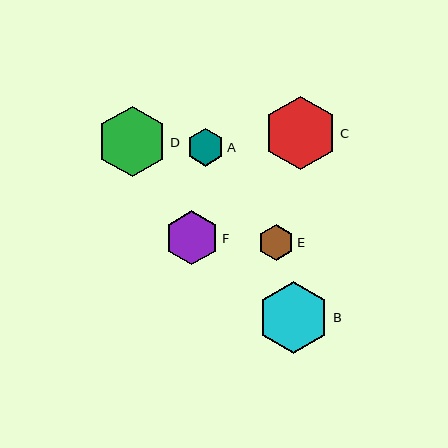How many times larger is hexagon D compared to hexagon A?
Hexagon D is approximately 1.9 times the size of hexagon A.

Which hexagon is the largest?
Hexagon C is the largest with a size of approximately 74 pixels.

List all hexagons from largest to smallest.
From largest to smallest: C, B, D, F, A, E.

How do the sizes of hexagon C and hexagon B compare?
Hexagon C and hexagon B are approximately the same size.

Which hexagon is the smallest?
Hexagon E is the smallest with a size of approximately 36 pixels.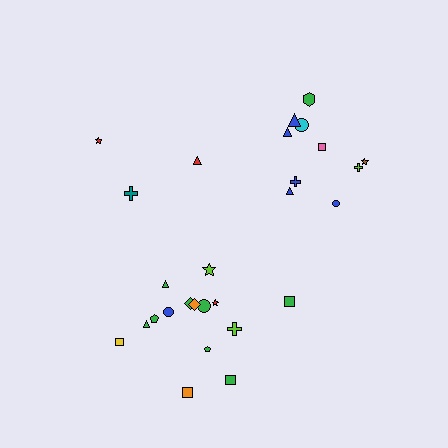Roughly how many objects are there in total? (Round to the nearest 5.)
Roughly 30 objects in total.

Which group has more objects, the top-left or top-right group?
The top-right group.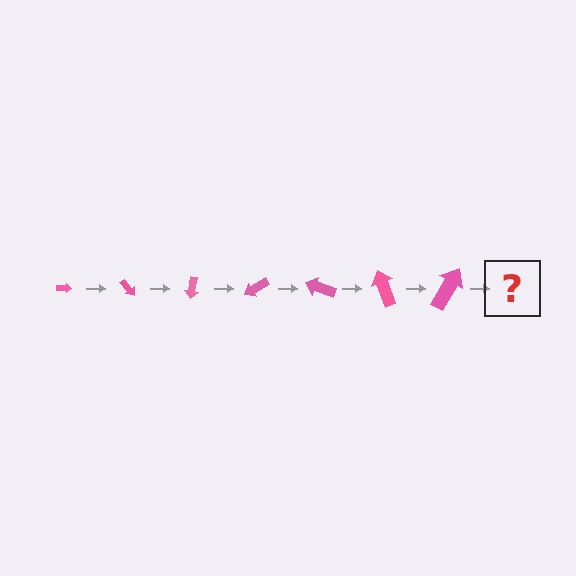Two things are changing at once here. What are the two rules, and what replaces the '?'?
The two rules are that the arrow grows larger each step and it rotates 50 degrees each step. The '?' should be an arrow, larger than the previous one and rotated 350 degrees from the start.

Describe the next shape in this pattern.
It should be an arrow, larger than the previous one and rotated 350 degrees from the start.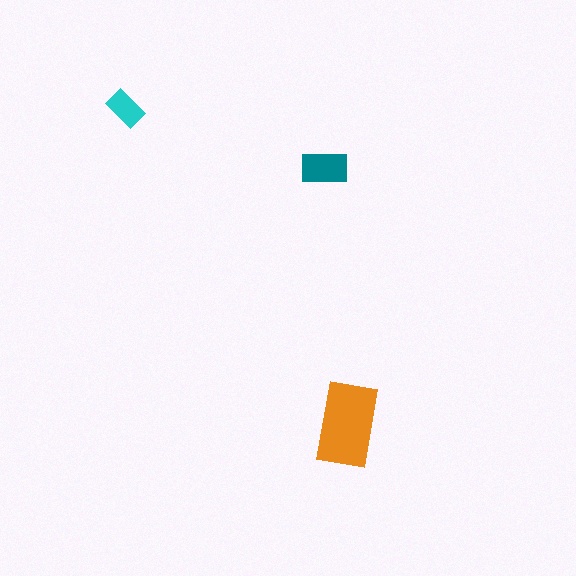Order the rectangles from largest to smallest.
the orange one, the teal one, the cyan one.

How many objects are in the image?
There are 3 objects in the image.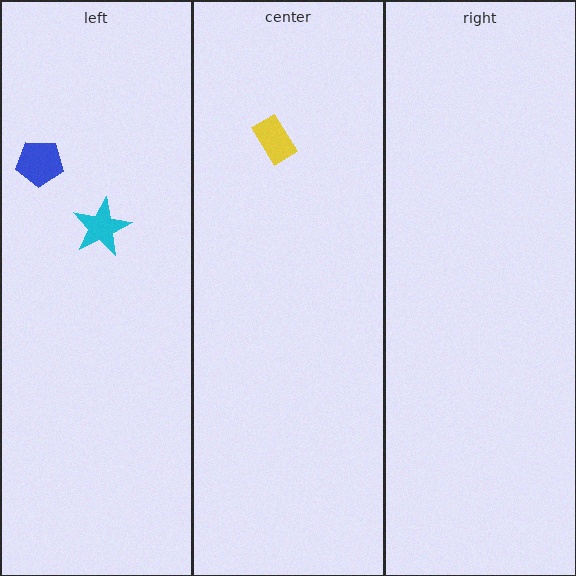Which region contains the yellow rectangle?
The center region.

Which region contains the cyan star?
The left region.